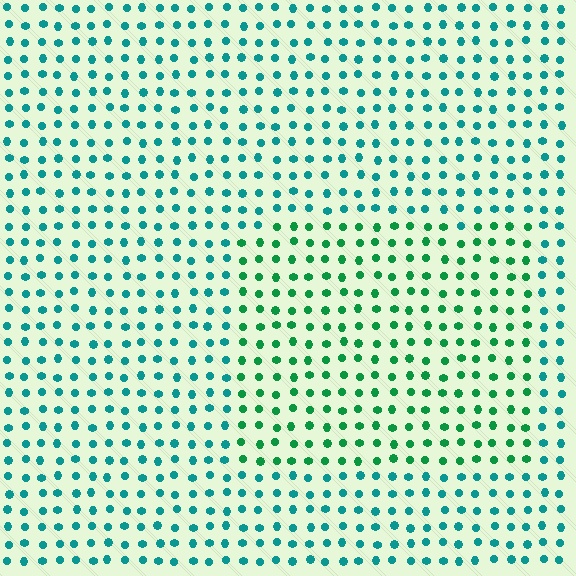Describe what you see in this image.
The image is filled with small teal elements in a uniform arrangement. A rectangle-shaped region is visible where the elements are tinted to a slightly different hue, forming a subtle color boundary.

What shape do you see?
I see a rectangle.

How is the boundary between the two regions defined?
The boundary is defined purely by a slight shift in hue (about 36 degrees). Spacing, size, and orientation are identical on both sides.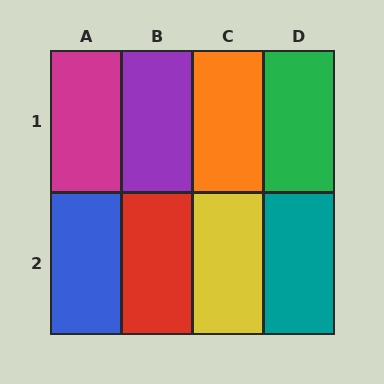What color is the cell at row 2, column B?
Red.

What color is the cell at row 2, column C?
Yellow.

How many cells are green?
1 cell is green.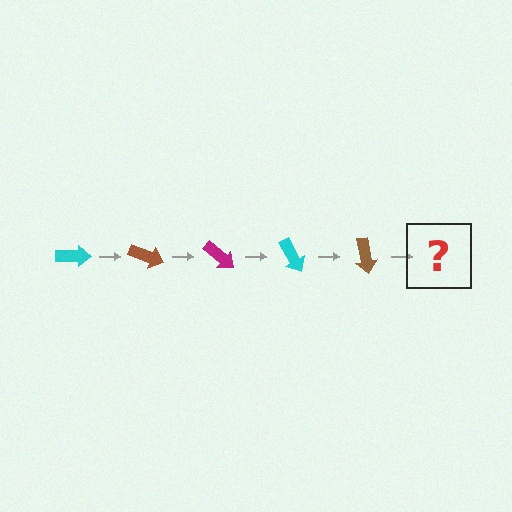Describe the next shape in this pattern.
It should be a magenta arrow, rotated 100 degrees from the start.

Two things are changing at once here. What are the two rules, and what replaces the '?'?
The two rules are that it rotates 20 degrees each step and the color cycles through cyan, brown, and magenta. The '?' should be a magenta arrow, rotated 100 degrees from the start.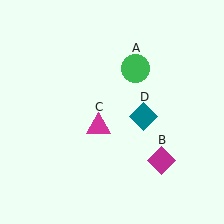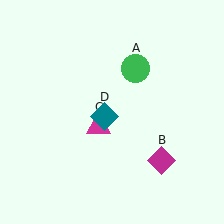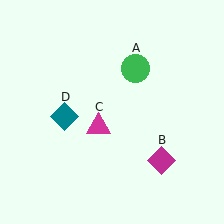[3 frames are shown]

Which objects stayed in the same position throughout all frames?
Green circle (object A) and magenta diamond (object B) and magenta triangle (object C) remained stationary.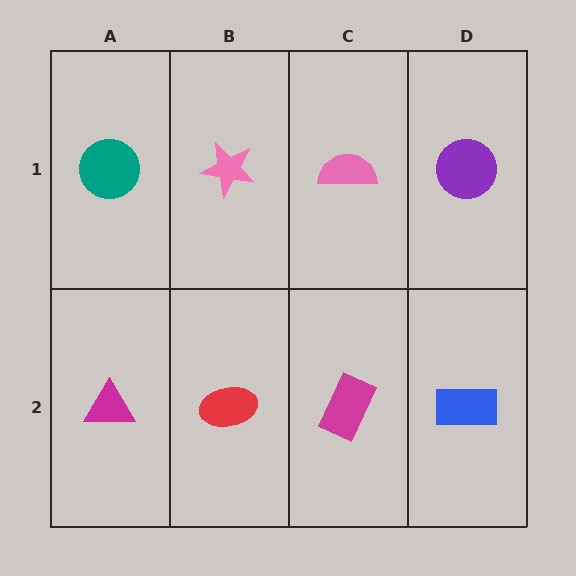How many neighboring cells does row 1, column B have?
3.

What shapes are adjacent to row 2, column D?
A purple circle (row 1, column D), a magenta rectangle (row 2, column C).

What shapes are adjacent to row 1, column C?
A magenta rectangle (row 2, column C), a pink star (row 1, column B), a purple circle (row 1, column D).